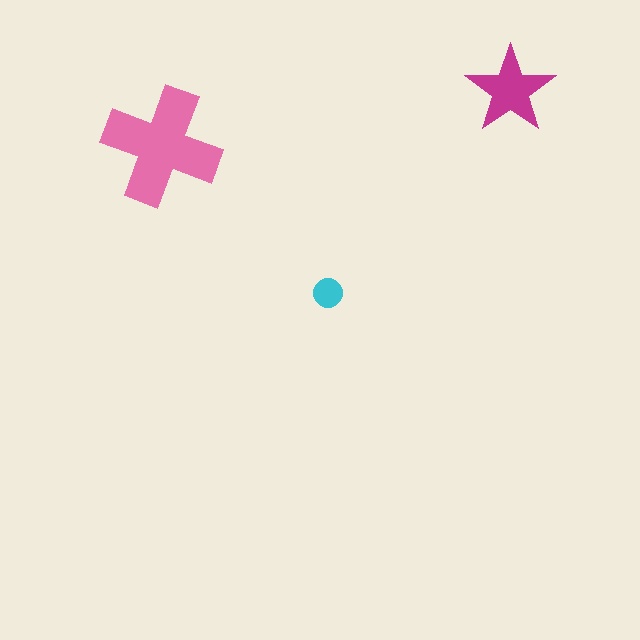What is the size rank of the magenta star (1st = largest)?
2nd.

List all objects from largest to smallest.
The pink cross, the magenta star, the cyan circle.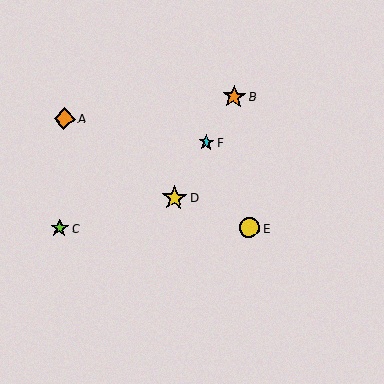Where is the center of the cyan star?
The center of the cyan star is at (206, 142).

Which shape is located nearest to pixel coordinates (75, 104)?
The orange diamond (labeled A) at (64, 119) is nearest to that location.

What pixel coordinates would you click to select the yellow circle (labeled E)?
Click at (250, 228) to select the yellow circle E.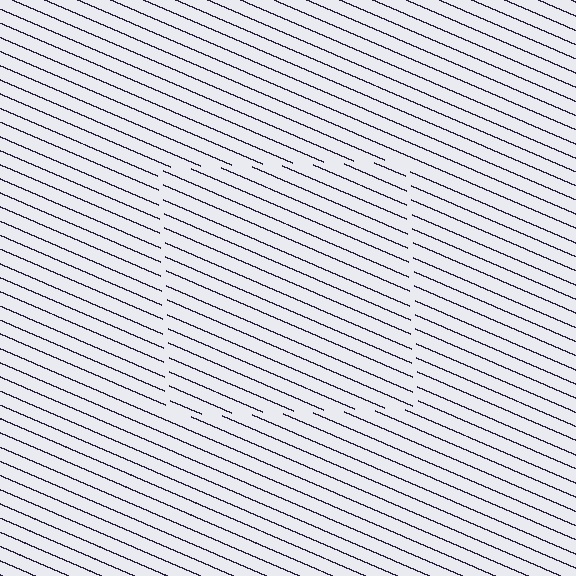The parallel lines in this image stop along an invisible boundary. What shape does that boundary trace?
An illusory square. The interior of the shape contains the same grating, shifted by half a period — the contour is defined by the phase discontinuity where line-ends from the inner and outer gratings abut.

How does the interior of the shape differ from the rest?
The interior of the shape contains the same grating, shifted by half a period — the contour is defined by the phase discontinuity where line-ends from the inner and outer gratings abut.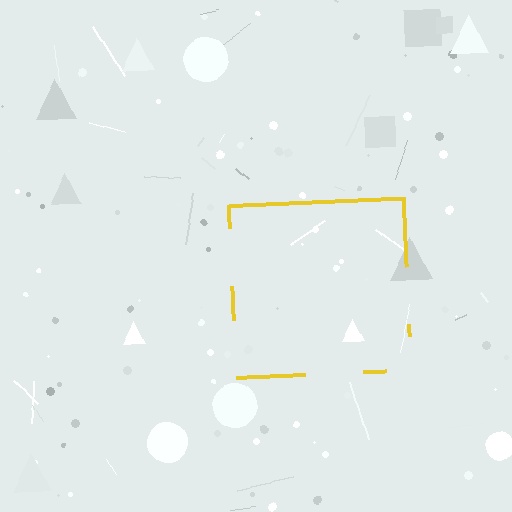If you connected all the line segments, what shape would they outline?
They would outline a square.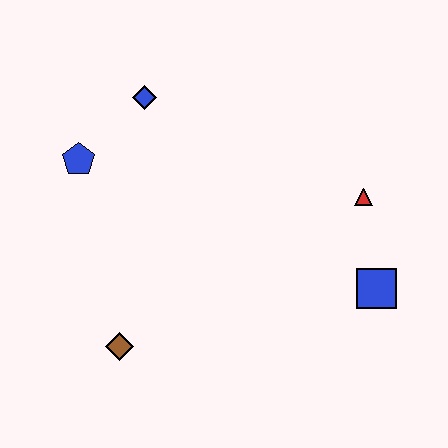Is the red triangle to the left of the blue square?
Yes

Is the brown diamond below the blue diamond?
Yes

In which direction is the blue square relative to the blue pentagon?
The blue square is to the right of the blue pentagon.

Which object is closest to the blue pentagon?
The blue diamond is closest to the blue pentagon.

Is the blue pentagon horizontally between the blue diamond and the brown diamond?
No